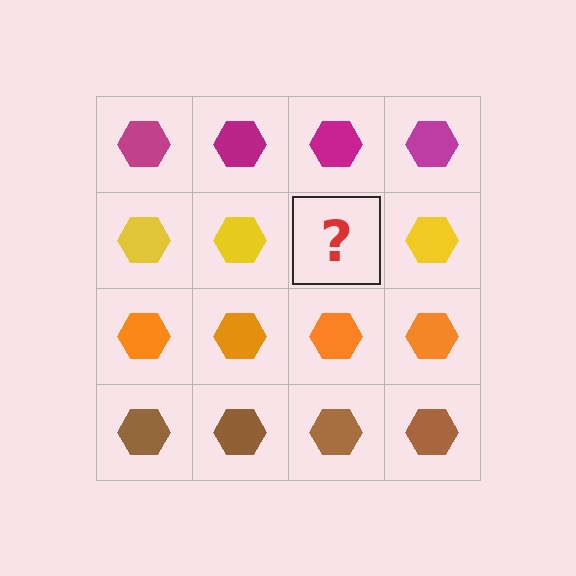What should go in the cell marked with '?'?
The missing cell should contain a yellow hexagon.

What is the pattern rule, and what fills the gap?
The rule is that each row has a consistent color. The gap should be filled with a yellow hexagon.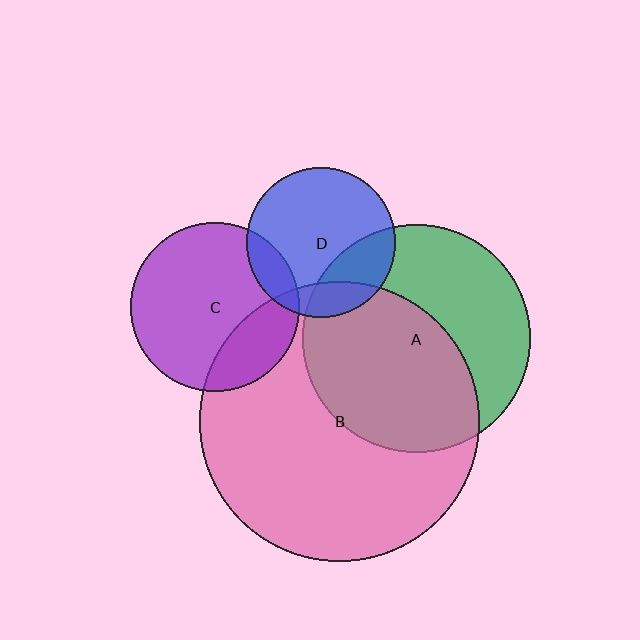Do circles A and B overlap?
Yes.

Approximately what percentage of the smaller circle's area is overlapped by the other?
Approximately 55%.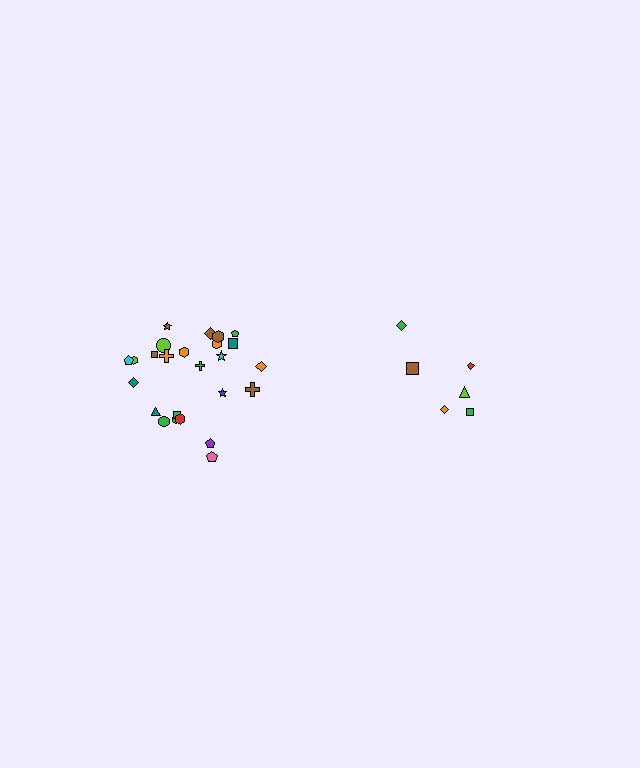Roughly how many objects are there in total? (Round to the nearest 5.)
Roughly 30 objects in total.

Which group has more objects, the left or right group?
The left group.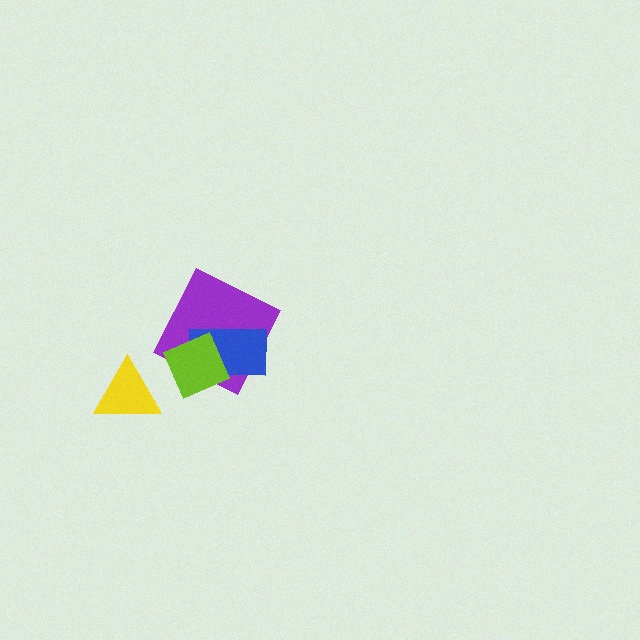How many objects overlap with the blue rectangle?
2 objects overlap with the blue rectangle.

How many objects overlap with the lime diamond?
2 objects overlap with the lime diamond.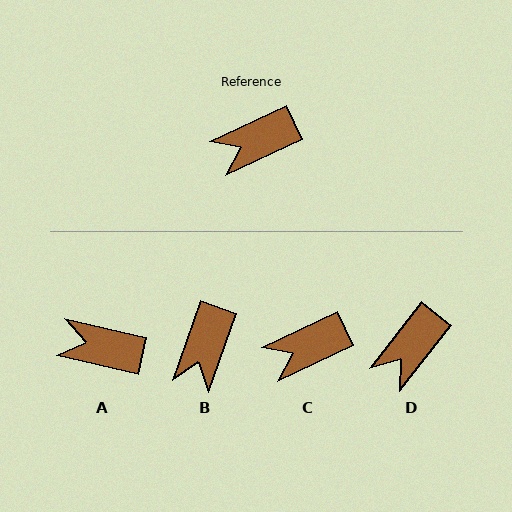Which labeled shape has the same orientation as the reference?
C.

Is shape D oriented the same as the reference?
No, it is off by about 26 degrees.